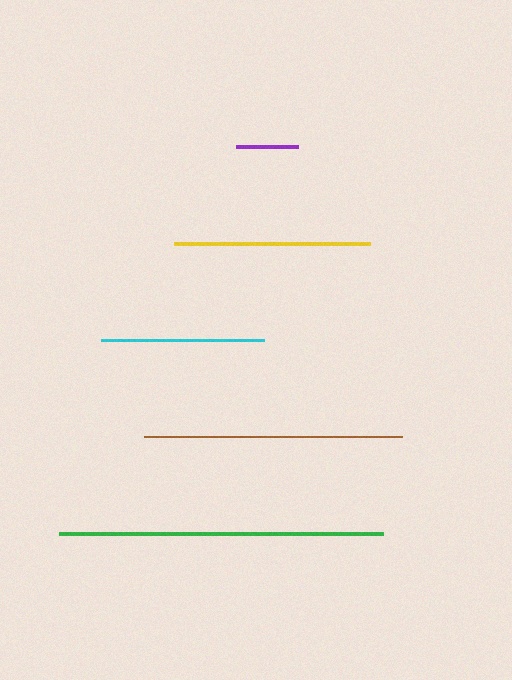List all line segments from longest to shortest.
From longest to shortest: green, brown, yellow, cyan, purple.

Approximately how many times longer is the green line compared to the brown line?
The green line is approximately 1.3 times the length of the brown line.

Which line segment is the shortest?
The purple line is the shortest at approximately 62 pixels.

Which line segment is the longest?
The green line is the longest at approximately 325 pixels.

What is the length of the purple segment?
The purple segment is approximately 62 pixels long.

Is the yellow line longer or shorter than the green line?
The green line is longer than the yellow line.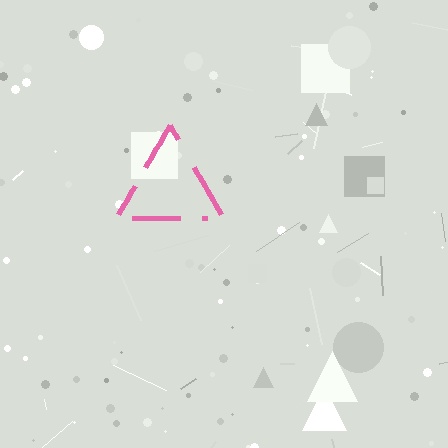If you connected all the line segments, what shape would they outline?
They would outline a triangle.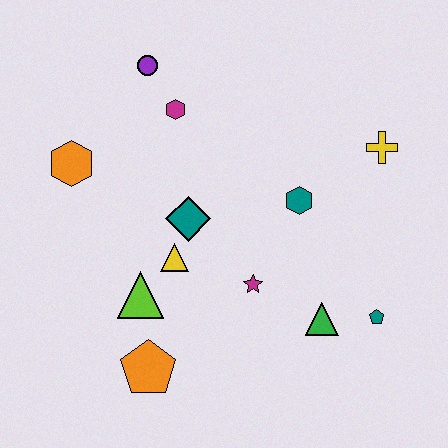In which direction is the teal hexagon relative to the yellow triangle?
The teal hexagon is to the right of the yellow triangle.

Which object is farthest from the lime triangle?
The yellow cross is farthest from the lime triangle.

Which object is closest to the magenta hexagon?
The purple circle is closest to the magenta hexagon.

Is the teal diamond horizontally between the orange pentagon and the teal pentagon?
Yes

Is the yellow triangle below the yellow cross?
Yes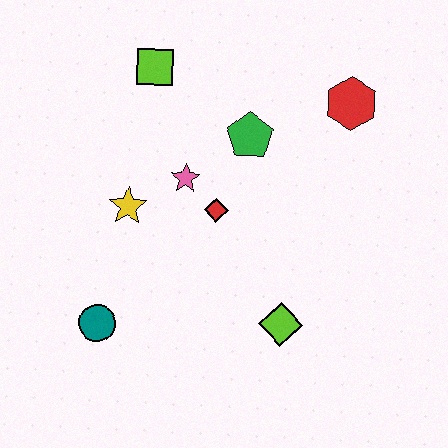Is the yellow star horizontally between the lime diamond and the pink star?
No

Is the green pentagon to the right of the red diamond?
Yes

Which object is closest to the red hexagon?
The green pentagon is closest to the red hexagon.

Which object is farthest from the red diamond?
The red hexagon is farthest from the red diamond.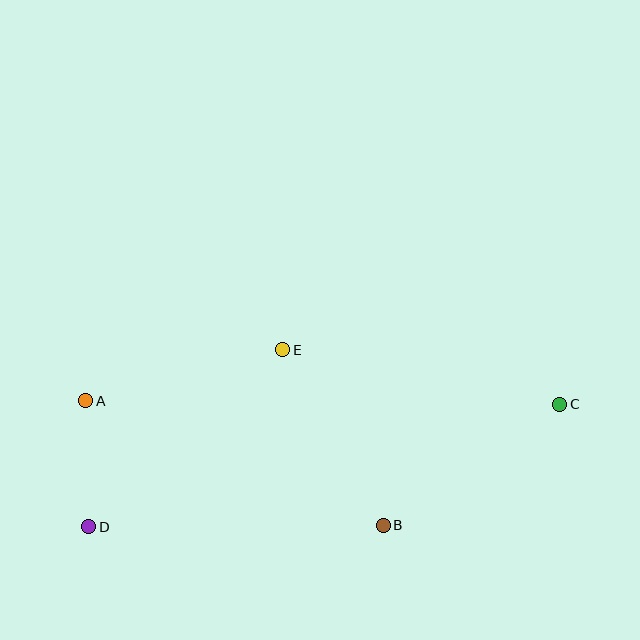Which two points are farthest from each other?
Points C and D are farthest from each other.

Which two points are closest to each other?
Points A and D are closest to each other.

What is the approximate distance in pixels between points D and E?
The distance between D and E is approximately 263 pixels.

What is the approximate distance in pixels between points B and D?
The distance between B and D is approximately 294 pixels.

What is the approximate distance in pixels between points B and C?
The distance between B and C is approximately 215 pixels.